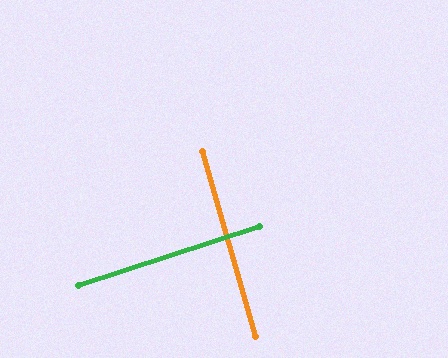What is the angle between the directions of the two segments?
Approximately 88 degrees.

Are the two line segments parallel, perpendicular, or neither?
Perpendicular — they meet at approximately 88°.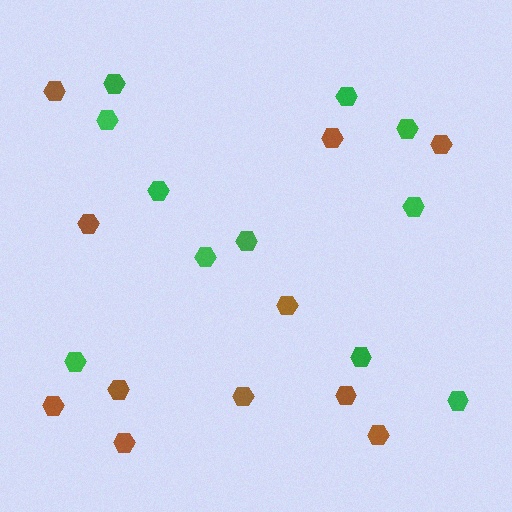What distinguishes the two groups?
There are 2 groups: one group of brown hexagons (11) and one group of green hexagons (11).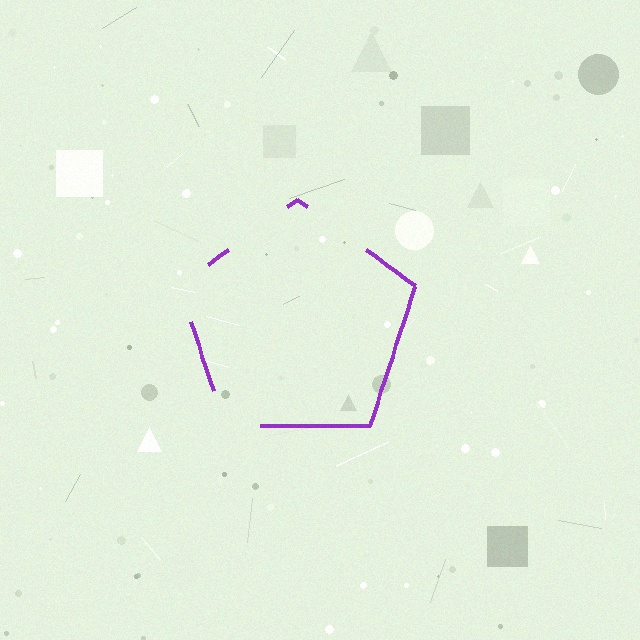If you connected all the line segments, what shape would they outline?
They would outline a pentagon.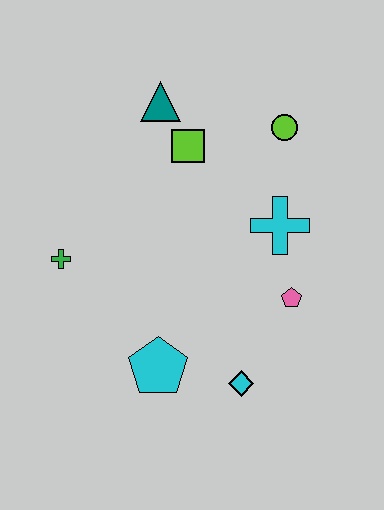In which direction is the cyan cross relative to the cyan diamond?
The cyan cross is above the cyan diamond.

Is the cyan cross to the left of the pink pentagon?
Yes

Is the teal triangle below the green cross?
No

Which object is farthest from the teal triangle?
The cyan diamond is farthest from the teal triangle.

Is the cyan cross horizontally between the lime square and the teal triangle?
No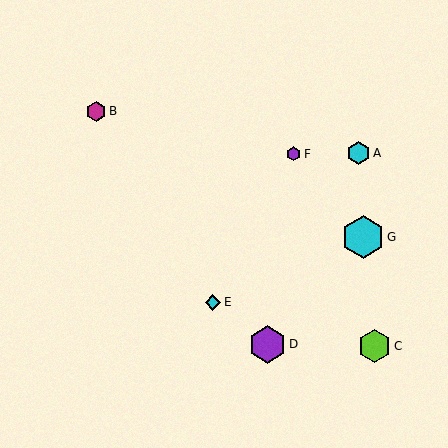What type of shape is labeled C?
Shape C is a lime hexagon.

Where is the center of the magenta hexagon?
The center of the magenta hexagon is at (96, 111).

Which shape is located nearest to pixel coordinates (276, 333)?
The purple hexagon (labeled D) at (267, 344) is nearest to that location.